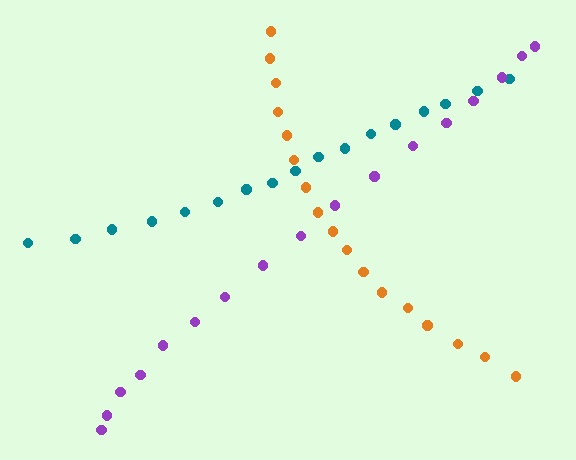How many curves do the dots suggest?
There are 3 distinct paths.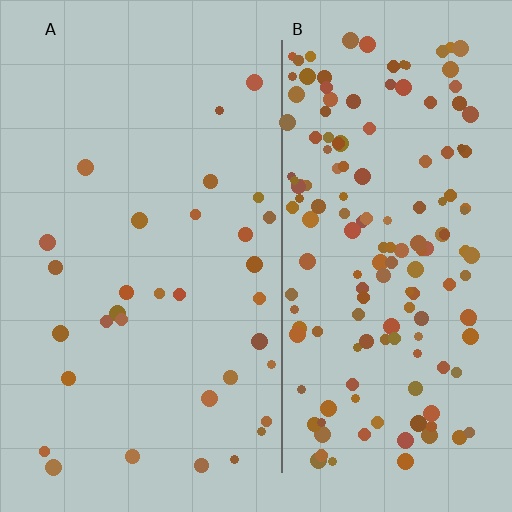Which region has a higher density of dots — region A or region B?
B (the right).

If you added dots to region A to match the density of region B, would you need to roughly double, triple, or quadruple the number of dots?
Approximately quadruple.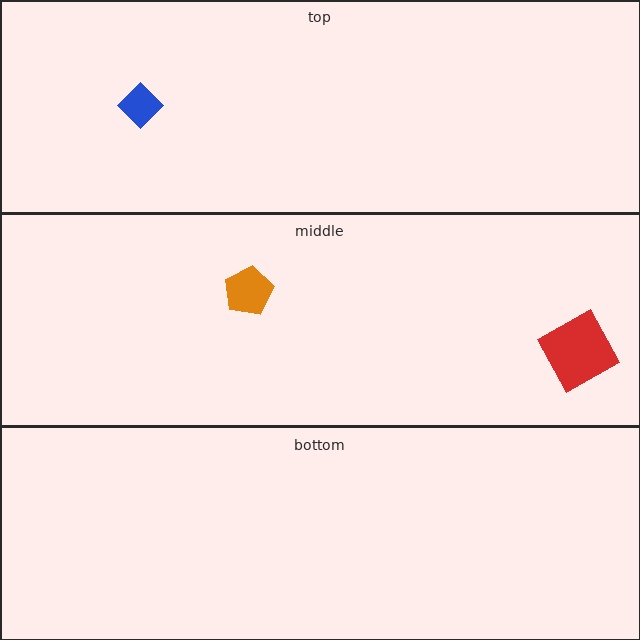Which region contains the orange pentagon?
The middle region.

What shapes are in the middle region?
The red square, the orange pentagon.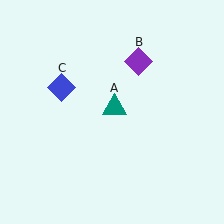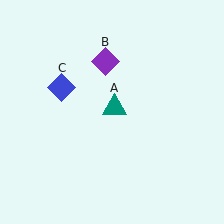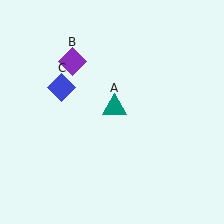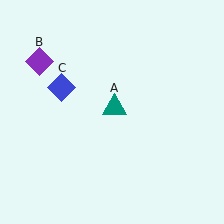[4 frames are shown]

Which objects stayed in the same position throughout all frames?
Teal triangle (object A) and blue diamond (object C) remained stationary.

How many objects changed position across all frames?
1 object changed position: purple diamond (object B).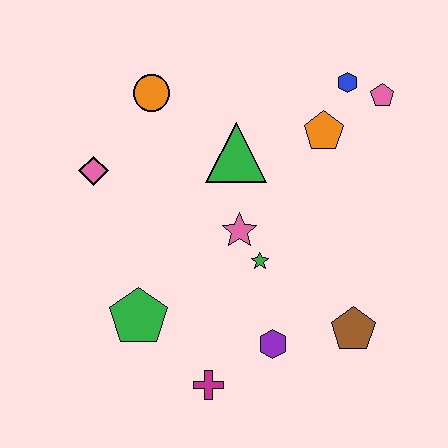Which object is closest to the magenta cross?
The purple hexagon is closest to the magenta cross.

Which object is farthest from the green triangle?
The magenta cross is farthest from the green triangle.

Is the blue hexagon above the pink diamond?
Yes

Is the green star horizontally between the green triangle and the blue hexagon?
Yes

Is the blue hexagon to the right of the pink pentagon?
No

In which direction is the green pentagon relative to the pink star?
The green pentagon is to the left of the pink star.